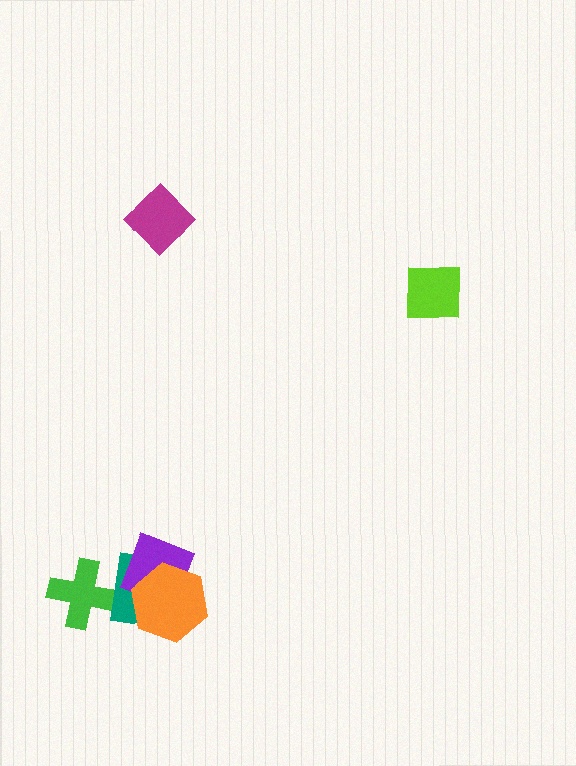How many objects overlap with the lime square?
0 objects overlap with the lime square.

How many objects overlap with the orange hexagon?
2 objects overlap with the orange hexagon.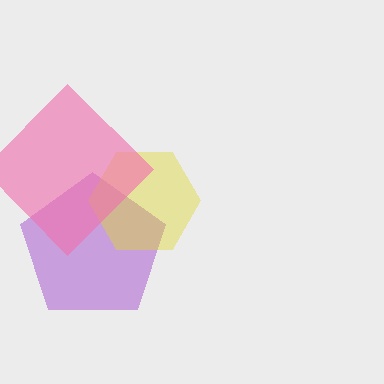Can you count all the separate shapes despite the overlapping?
Yes, there are 3 separate shapes.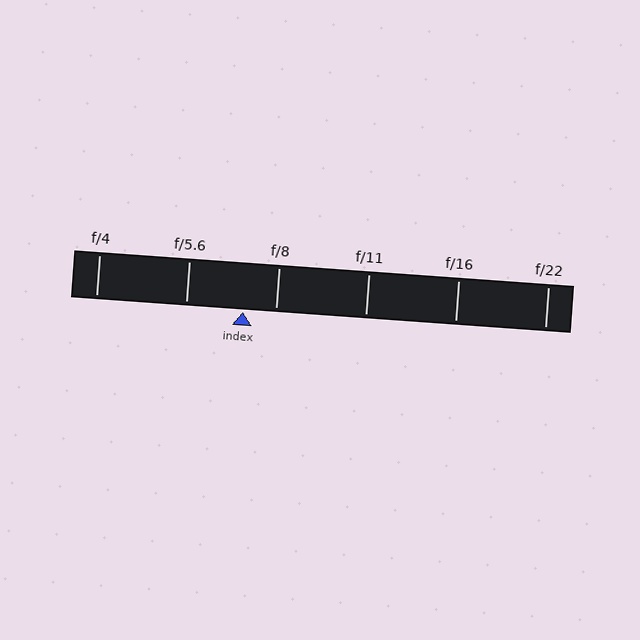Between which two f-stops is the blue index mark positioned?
The index mark is between f/5.6 and f/8.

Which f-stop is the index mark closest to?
The index mark is closest to f/8.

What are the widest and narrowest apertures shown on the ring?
The widest aperture shown is f/4 and the narrowest is f/22.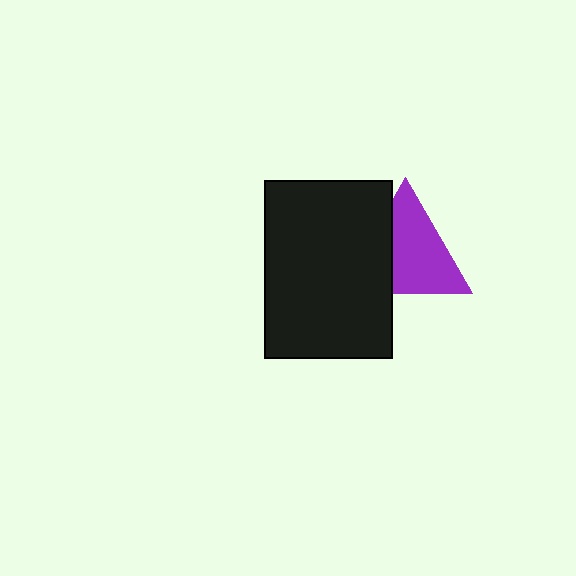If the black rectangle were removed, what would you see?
You would see the complete purple triangle.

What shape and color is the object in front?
The object in front is a black rectangle.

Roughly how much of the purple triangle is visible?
Most of it is visible (roughly 67%).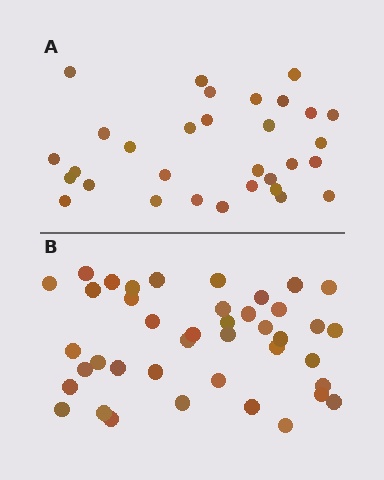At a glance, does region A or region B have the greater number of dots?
Region B (the bottom region) has more dots.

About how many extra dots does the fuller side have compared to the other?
Region B has roughly 10 or so more dots than region A.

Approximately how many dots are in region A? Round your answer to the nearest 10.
About 30 dots. (The exact count is 31, which rounds to 30.)